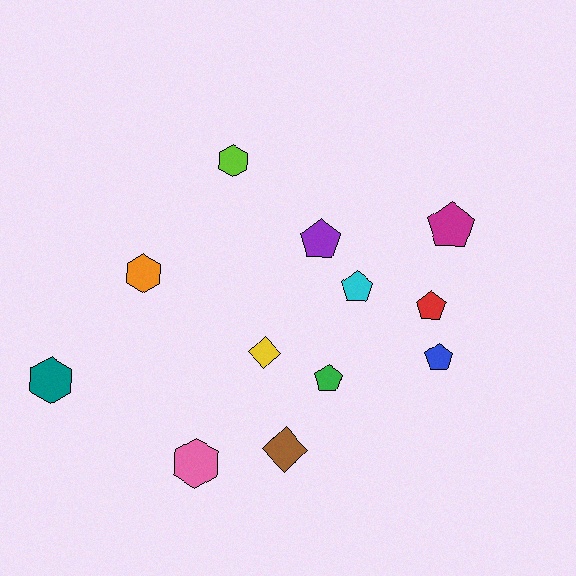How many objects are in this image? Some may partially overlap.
There are 12 objects.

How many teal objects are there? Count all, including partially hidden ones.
There is 1 teal object.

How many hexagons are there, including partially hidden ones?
There are 4 hexagons.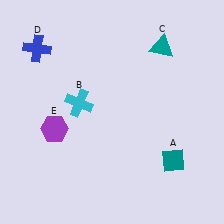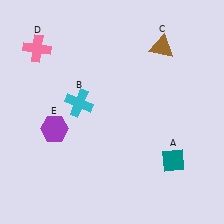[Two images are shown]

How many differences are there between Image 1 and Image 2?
There are 2 differences between the two images.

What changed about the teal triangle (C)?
In Image 1, C is teal. In Image 2, it changed to brown.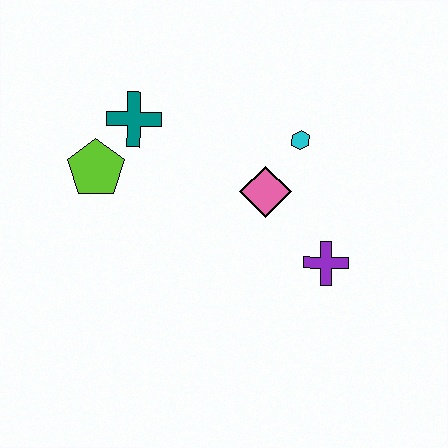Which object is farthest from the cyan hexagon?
The lime pentagon is farthest from the cyan hexagon.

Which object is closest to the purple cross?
The pink diamond is closest to the purple cross.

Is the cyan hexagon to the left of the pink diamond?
No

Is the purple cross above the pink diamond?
No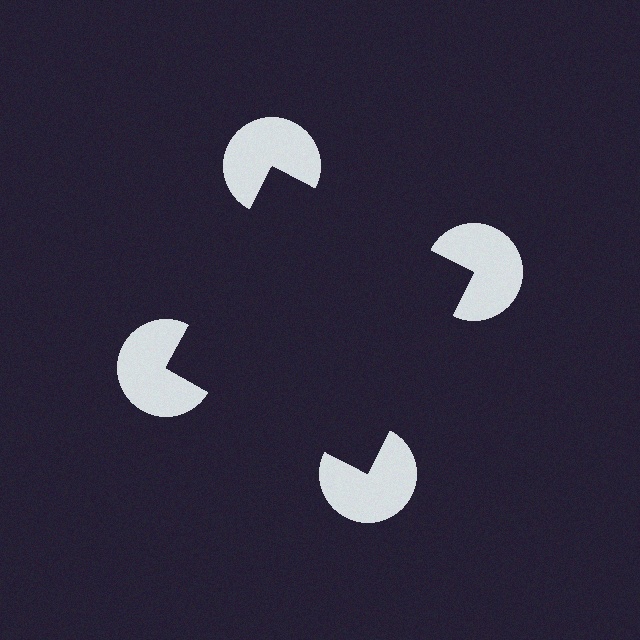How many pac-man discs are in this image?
There are 4 — one at each vertex of the illusory square.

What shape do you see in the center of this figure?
An illusory square — its edges are inferred from the aligned wedge cuts in the pac-man discs, not physically drawn.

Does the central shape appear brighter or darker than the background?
It typically appears slightly darker than the background, even though no actual brightness change is drawn.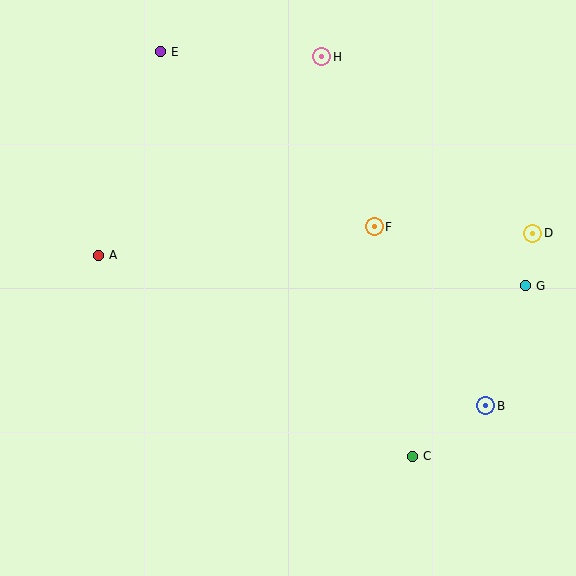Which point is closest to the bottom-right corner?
Point B is closest to the bottom-right corner.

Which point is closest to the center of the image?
Point F at (374, 227) is closest to the center.